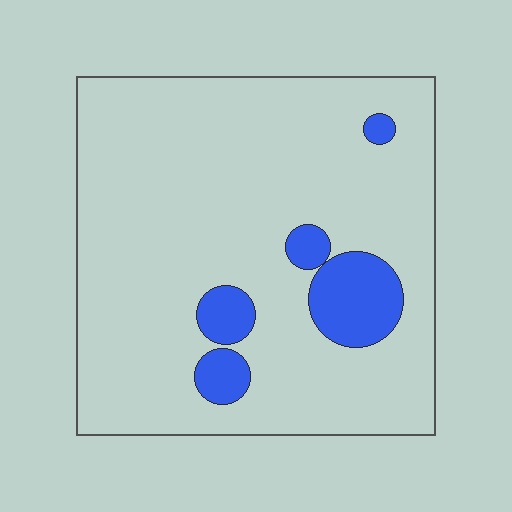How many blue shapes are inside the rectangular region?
5.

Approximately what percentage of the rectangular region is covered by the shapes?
Approximately 10%.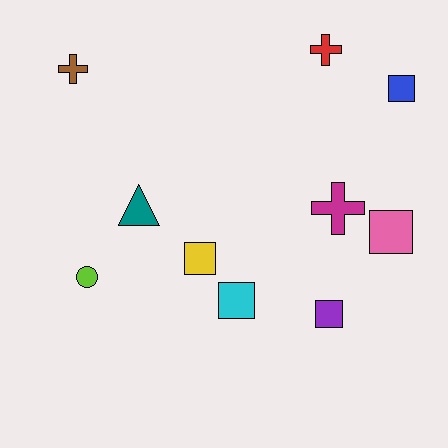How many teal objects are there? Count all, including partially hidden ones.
There is 1 teal object.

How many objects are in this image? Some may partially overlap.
There are 10 objects.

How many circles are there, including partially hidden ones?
There is 1 circle.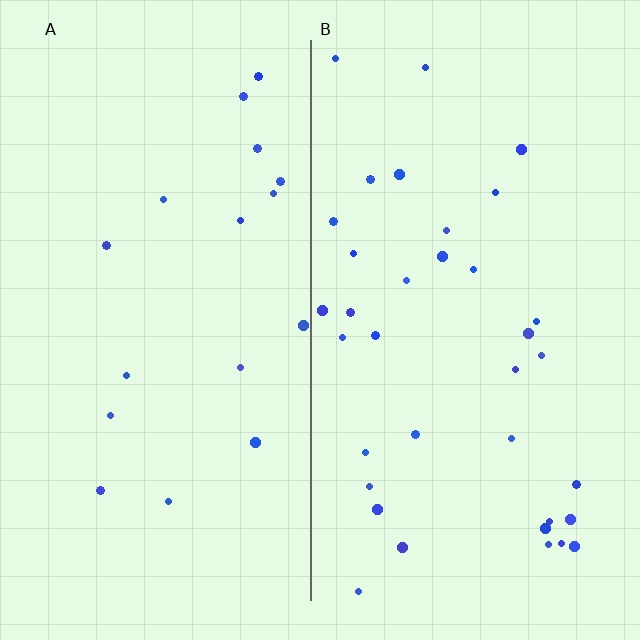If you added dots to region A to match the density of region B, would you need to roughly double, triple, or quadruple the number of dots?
Approximately double.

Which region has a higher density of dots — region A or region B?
B (the right).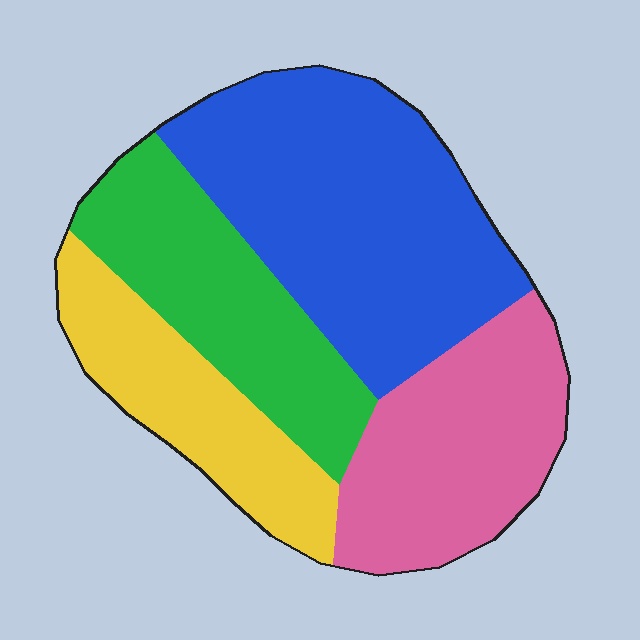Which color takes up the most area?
Blue, at roughly 35%.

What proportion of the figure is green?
Green covers around 20% of the figure.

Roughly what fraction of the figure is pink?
Pink takes up about one quarter (1/4) of the figure.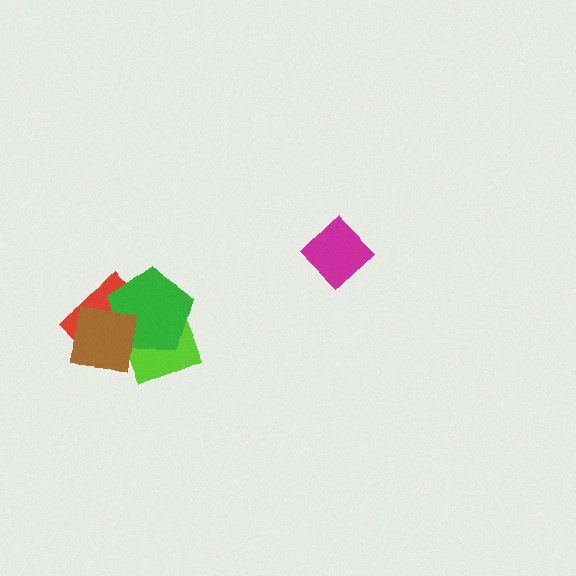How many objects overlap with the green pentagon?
3 objects overlap with the green pentagon.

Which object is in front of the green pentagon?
The brown square is in front of the green pentagon.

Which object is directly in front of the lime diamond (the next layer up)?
The green pentagon is directly in front of the lime diamond.